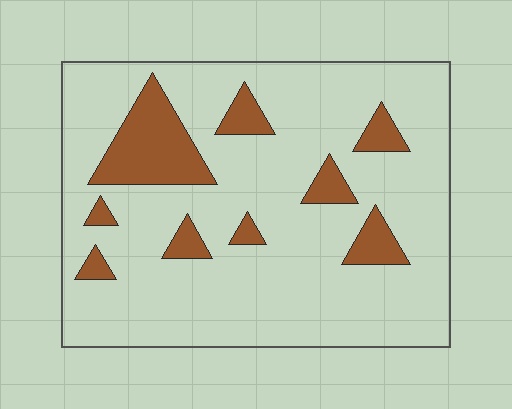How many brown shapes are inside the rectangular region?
9.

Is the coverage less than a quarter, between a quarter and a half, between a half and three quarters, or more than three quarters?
Less than a quarter.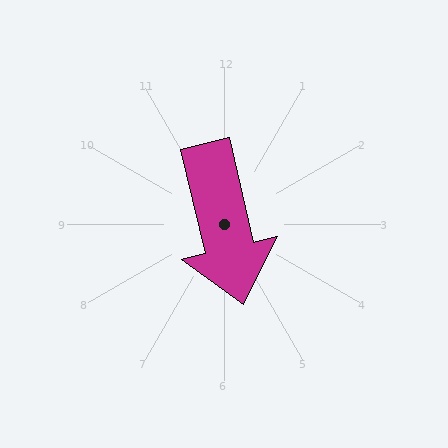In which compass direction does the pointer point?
South.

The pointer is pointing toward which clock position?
Roughly 6 o'clock.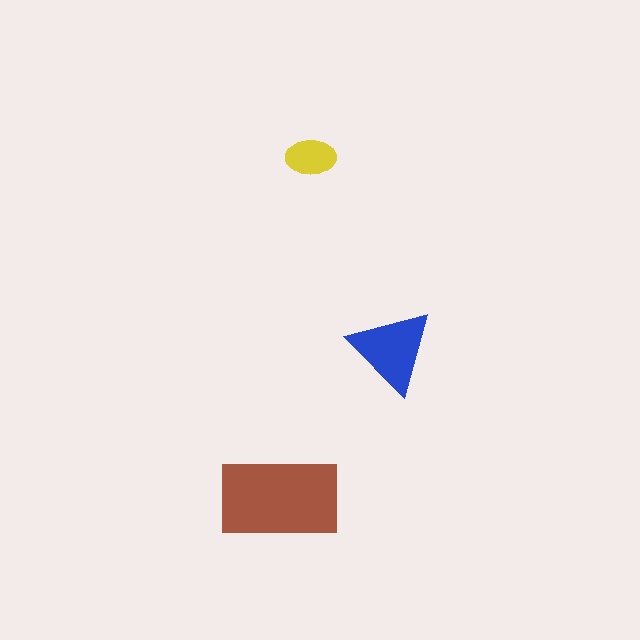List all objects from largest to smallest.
The brown rectangle, the blue triangle, the yellow ellipse.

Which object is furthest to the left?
The brown rectangle is leftmost.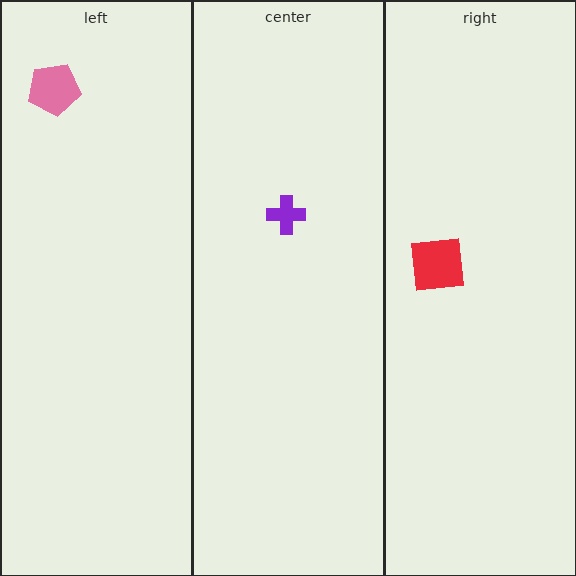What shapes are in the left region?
The pink pentagon.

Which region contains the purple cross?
The center region.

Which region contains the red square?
The right region.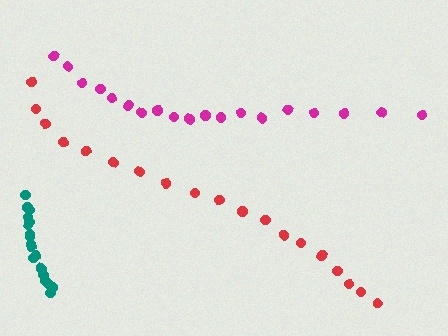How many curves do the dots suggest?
There are 3 distinct paths.